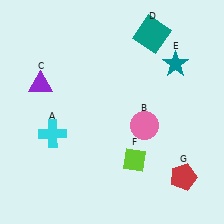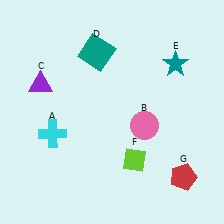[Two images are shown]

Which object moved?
The teal square (D) moved left.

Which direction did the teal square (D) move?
The teal square (D) moved left.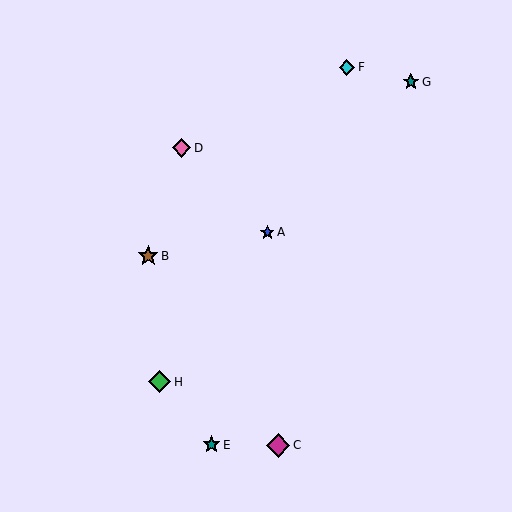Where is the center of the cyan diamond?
The center of the cyan diamond is at (347, 67).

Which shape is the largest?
The magenta diamond (labeled C) is the largest.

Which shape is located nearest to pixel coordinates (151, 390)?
The green diamond (labeled H) at (160, 382) is nearest to that location.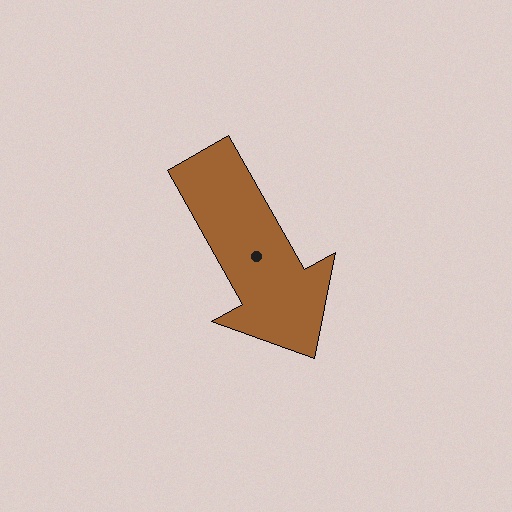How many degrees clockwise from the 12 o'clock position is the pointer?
Approximately 151 degrees.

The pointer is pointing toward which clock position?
Roughly 5 o'clock.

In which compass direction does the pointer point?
Southeast.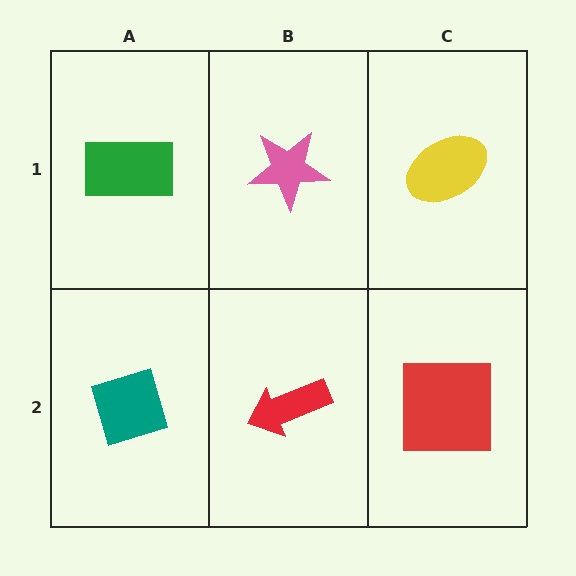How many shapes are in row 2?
3 shapes.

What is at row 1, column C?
A yellow ellipse.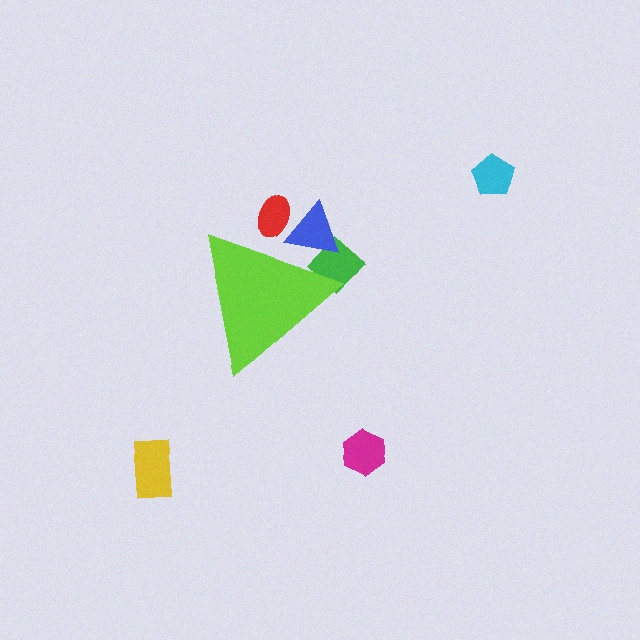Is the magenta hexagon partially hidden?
No, the magenta hexagon is fully visible.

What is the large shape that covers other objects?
A lime triangle.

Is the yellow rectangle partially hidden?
No, the yellow rectangle is fully visible.